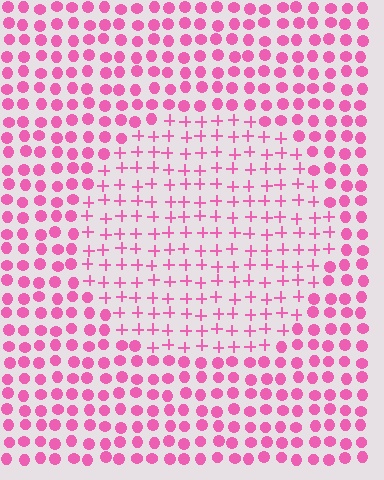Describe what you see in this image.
The image is filled with small pink elements arranged in a uniform grid. A circle-shaped region contains plus signs, while the surrounding area contains circles. The boundary is defined purely by the change in element shape.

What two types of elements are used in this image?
The image uses plus signs inside the circle region and circles outside it.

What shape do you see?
I see a circle.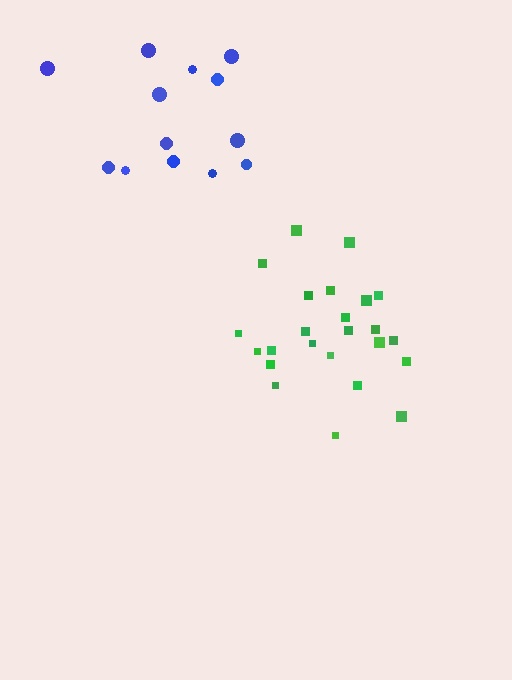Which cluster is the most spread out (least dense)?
Blue.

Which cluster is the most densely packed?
Green.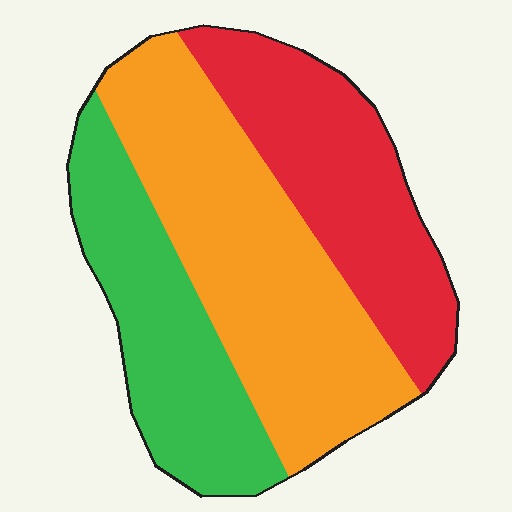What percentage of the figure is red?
Red takes up between a sixth and a third of the figure.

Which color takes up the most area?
Orange, at roughly 45%.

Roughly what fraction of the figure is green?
Green covers roughly 25% of the figure.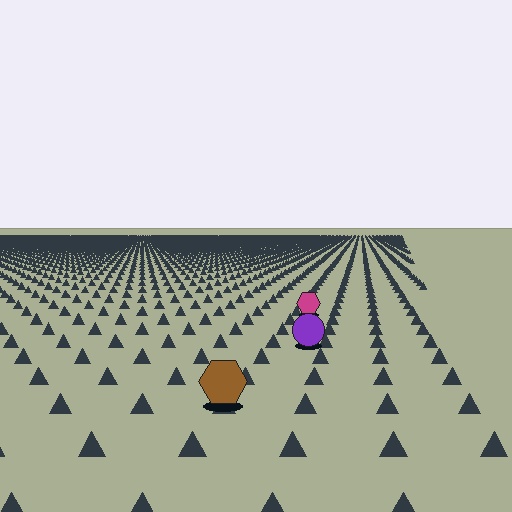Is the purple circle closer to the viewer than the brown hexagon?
No. The brown hexagon is closer — you can tell from the texture gradient: the ground texture is coarser near it.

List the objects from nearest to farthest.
From nearest to farthest: the brown hexagon, the purple circle, the magenta hexagon.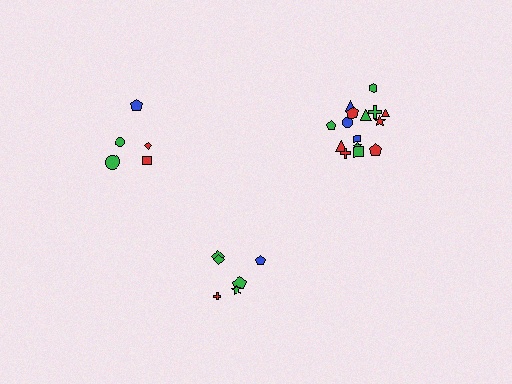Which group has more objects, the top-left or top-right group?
The top-right group.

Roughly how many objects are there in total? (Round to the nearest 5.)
Roughly 25 objects in total.